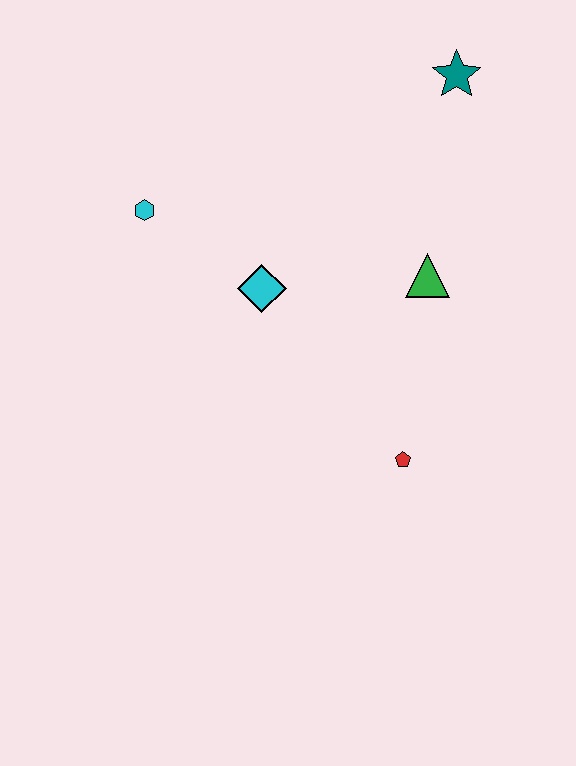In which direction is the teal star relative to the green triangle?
The teal star is above the green triangle.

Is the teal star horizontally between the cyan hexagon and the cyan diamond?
No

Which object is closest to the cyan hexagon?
The cyan diamond is closest to the cyan hexagon.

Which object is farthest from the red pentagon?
The teal star is farthest from the red pentagon.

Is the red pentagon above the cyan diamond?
No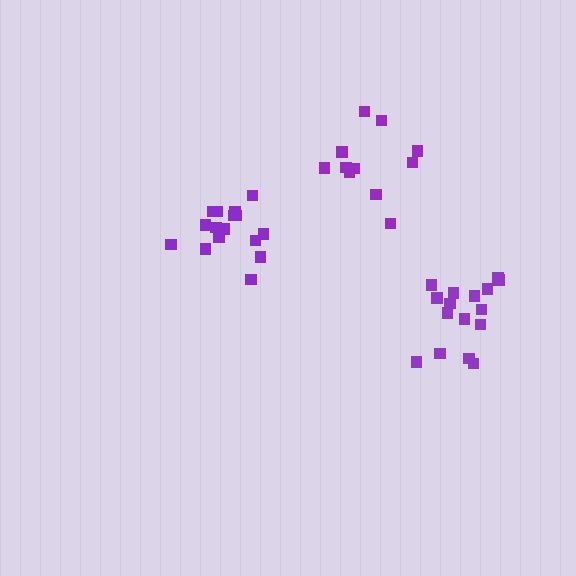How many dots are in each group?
Group 1: 16 dots, Group 2: 11 dots, Group 3: 16 dots (43 total).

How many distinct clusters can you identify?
There are 3 distinct clusters.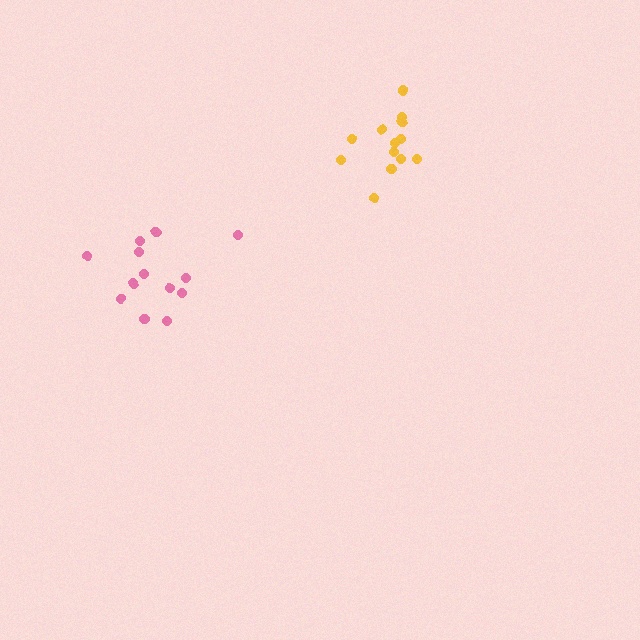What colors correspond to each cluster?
The clusters are colored: yellow, pink.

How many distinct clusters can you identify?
There are 2 distinct clusters.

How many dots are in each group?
Group 1: 13 dots, Group 2: 13 dots (26 total).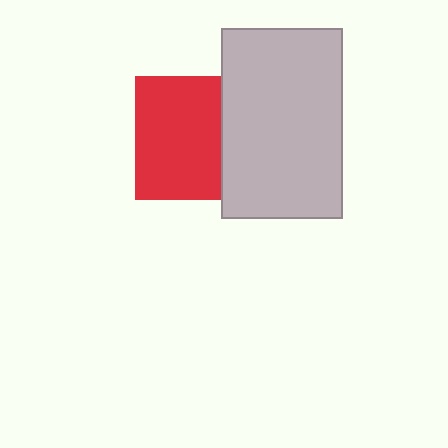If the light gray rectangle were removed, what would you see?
You would see the complete red square.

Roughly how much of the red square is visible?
Most of it is visible (roughly 69%).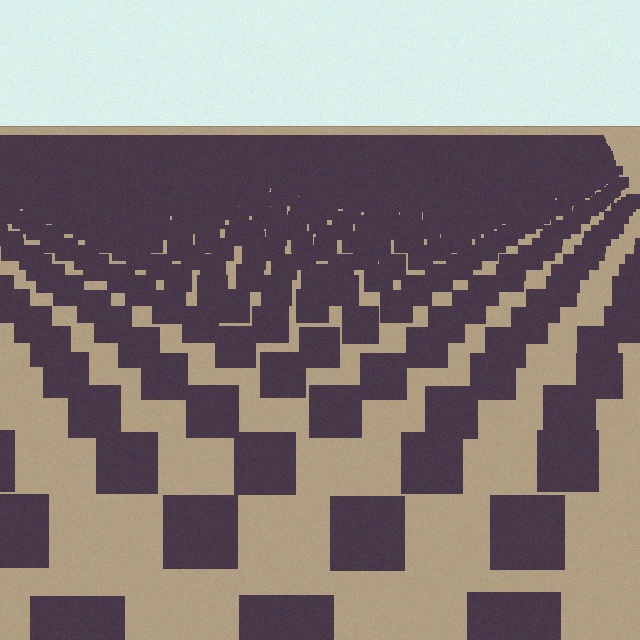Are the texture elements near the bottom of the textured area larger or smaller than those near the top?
Larger. Near the bottom, elements are closer to the viewer and appear at a bigger on-screen size.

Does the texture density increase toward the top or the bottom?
Density increases toward the top.